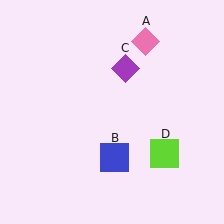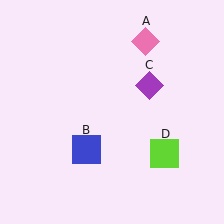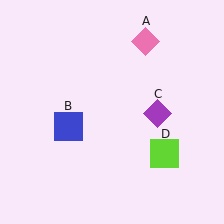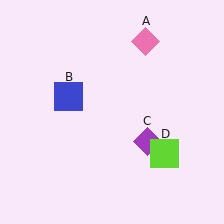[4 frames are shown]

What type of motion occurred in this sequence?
The blue square (object B), purple diamond (object C) rotated clockwise around the center of the scene.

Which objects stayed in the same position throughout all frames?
Pink diamond (object A) and lime square (object D) remained stationary.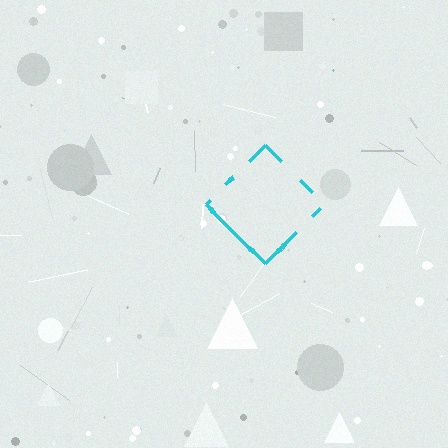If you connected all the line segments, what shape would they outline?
They would outline a diamond.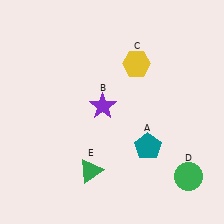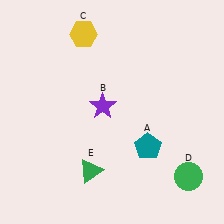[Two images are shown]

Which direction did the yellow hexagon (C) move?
The yellow hexagon (C) moved left.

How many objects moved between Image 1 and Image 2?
1 object moved between the two images.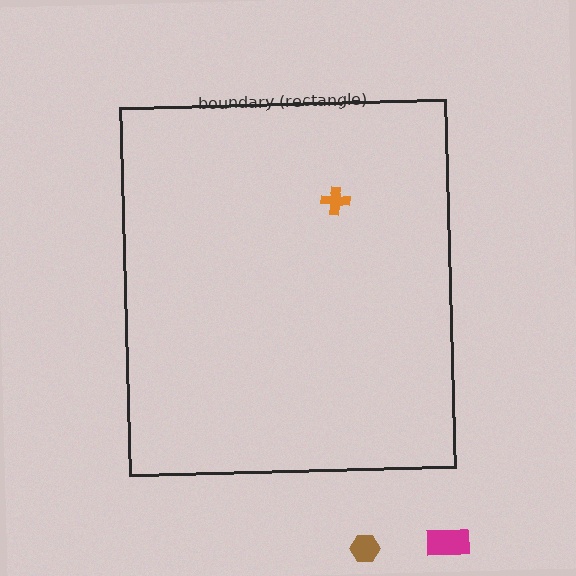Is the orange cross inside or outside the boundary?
Inside.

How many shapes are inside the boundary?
1 inside, 2 outside.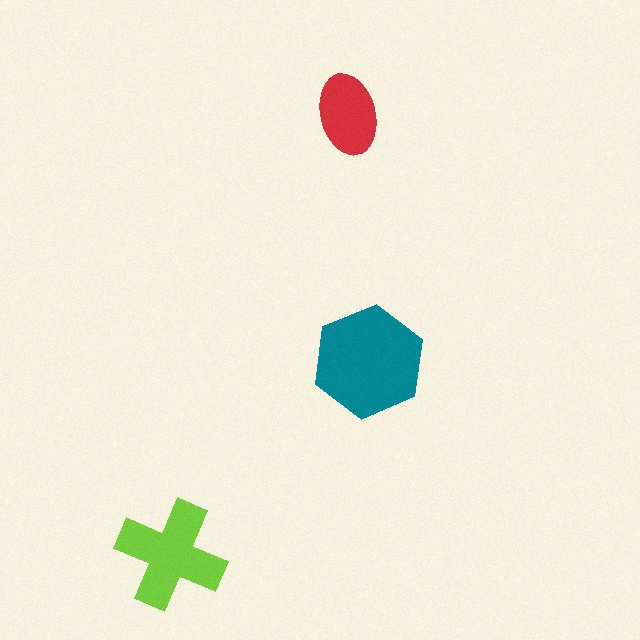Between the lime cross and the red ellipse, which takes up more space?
The lime cross.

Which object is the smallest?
The red ellipse.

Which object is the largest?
The teal hexagon.